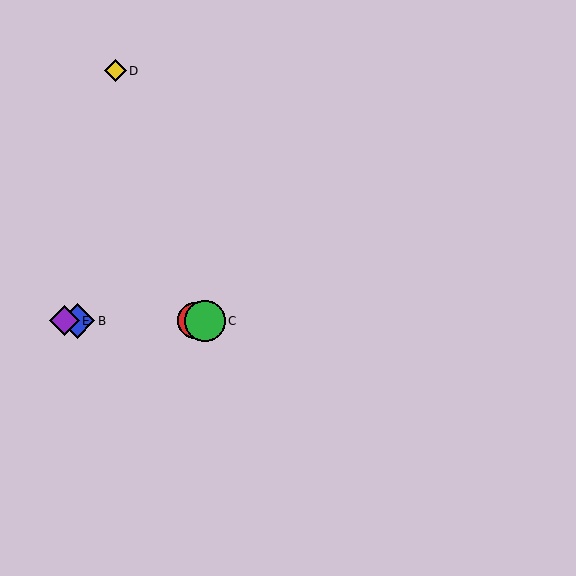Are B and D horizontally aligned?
No, B is at y≈321 and D is at y≈71.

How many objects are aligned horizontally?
4 objects (A, B, C, E) are aligned horizontally.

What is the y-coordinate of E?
Object E is at y≈321.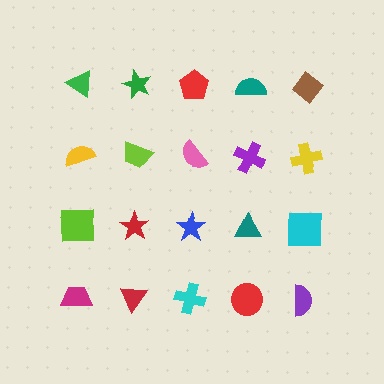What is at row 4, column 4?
A red circle.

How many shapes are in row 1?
5 shapes.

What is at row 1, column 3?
A red pentagon.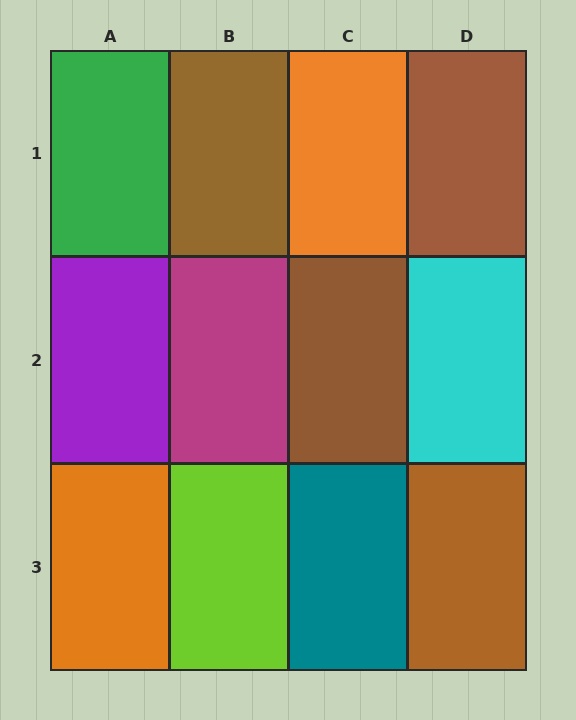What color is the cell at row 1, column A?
Green.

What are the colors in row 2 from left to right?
Purple, magenta, brown, cyan.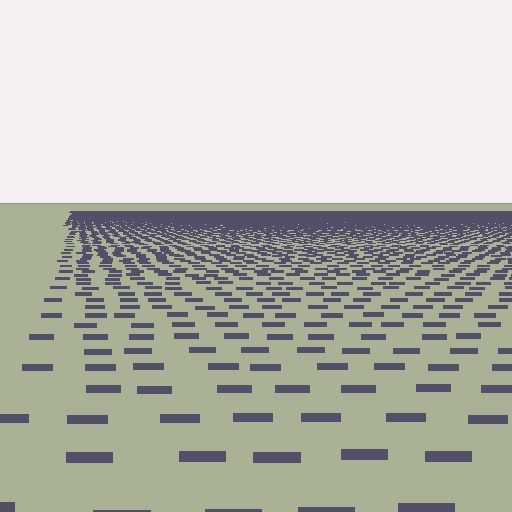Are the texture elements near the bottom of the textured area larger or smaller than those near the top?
Larger. Near the bottom, elements are closer to the viewer and appear at a bigger on-screen size.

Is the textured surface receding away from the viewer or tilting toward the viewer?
The surface is receding away from the viewer. Texture elements get smaller and denser toward the top.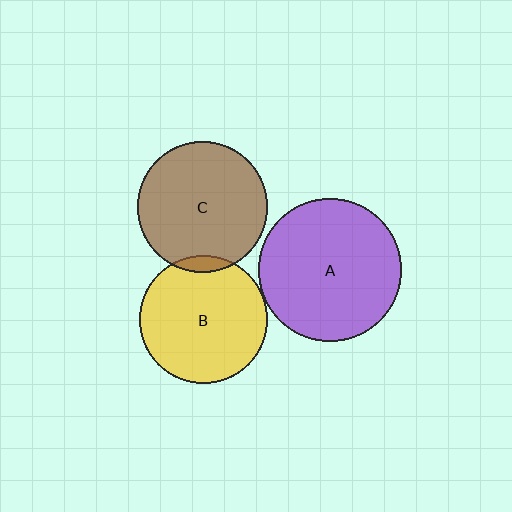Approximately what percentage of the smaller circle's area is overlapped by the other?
Approximately 5%.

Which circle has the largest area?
Circle A (purple).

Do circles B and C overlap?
Yes.